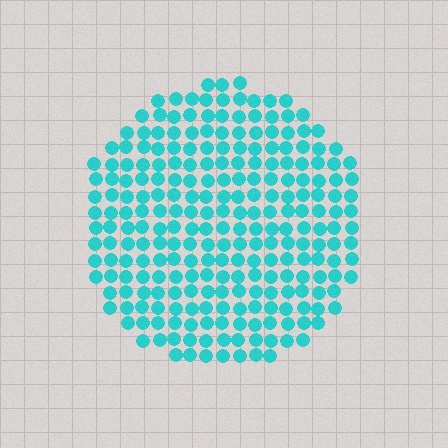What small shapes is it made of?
It is made of small circles.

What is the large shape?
The large shape is a circle.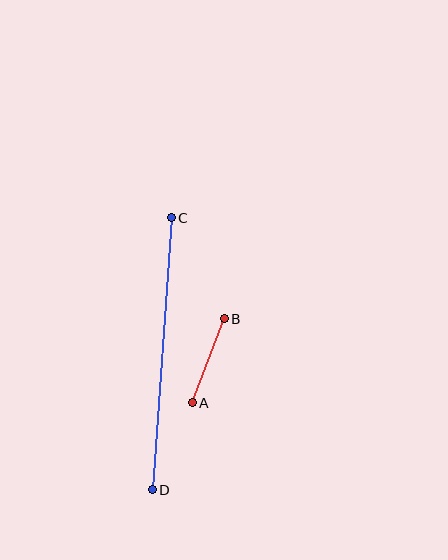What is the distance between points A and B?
The distance is approximately 89 pixels.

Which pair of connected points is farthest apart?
Points C and D are farthest apart.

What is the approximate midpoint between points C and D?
The midpoint is at approximately (162, 354) pixels.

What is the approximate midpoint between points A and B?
The midpoint is at approximately (208, 361) pixels.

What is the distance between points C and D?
The distance is approximately 273 pixels.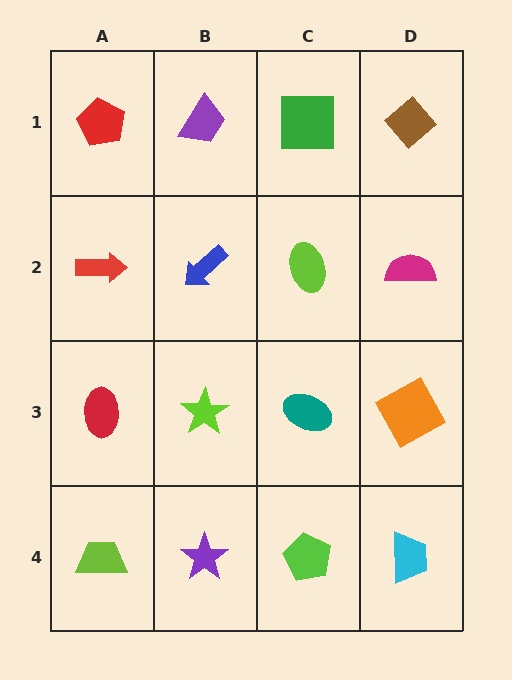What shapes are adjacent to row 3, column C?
A lime ellipse (row 2, column C), a lime pentagon (row 4, column C), a lime star (row 3, column B), an orange square (row 3, column D).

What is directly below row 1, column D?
A magenta semicircle.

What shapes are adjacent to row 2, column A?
A red pentagon (row 1, column A), a red ellipse (row 3, column A), a blue arrow (row 2, column B).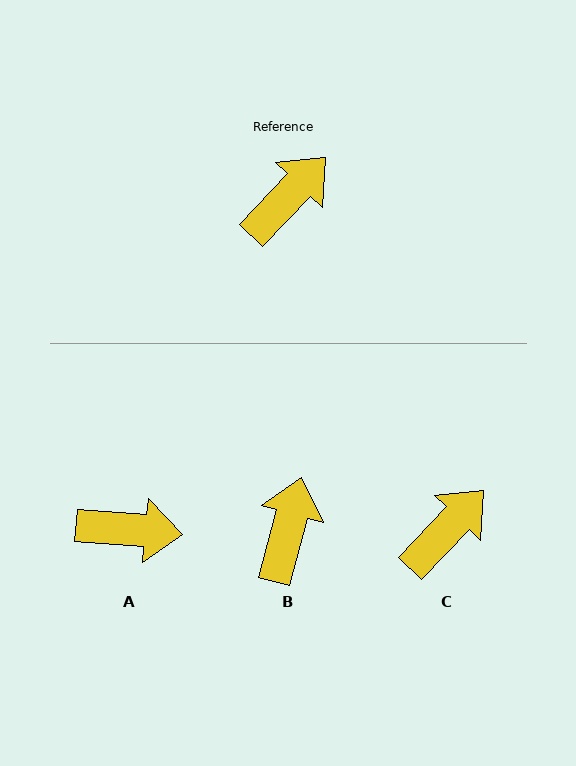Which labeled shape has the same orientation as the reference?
C.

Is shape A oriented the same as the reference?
No, it is off by about 51 degrees.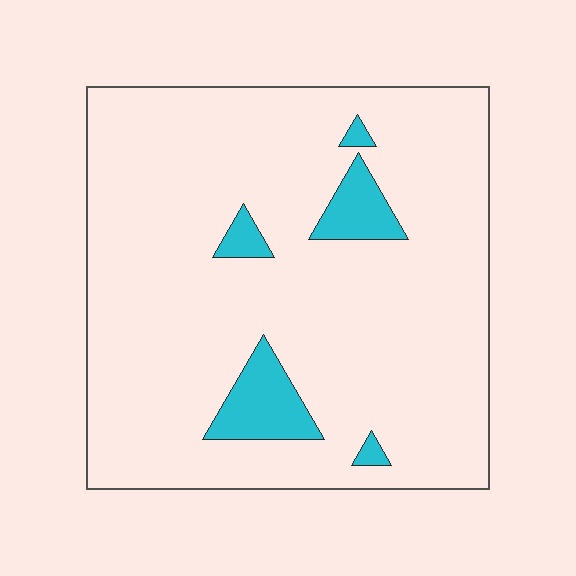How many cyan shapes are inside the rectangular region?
5.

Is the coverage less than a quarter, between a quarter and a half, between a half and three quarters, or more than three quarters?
Less than a quarter.